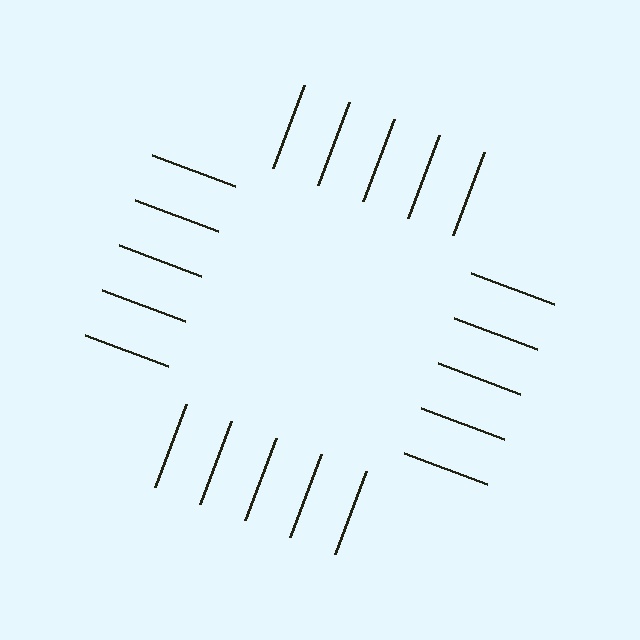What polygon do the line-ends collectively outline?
An illusory square — the line segments terminate on its edges but no continuous stroke is drawn.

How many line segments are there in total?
20 — 5 along each of the 4 edges.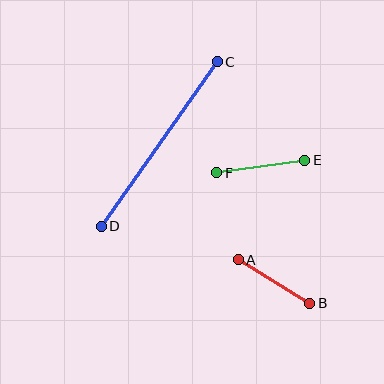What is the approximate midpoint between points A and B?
The midpoint is at approximately (274, 281) pixels.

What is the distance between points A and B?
The distance is approximately 84 pixels.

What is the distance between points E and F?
The distance is approximately 89 pixels.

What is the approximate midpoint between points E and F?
The midpoint is at approximately (261, 167) pixels.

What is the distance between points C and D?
The distance is approximately 201 pixels.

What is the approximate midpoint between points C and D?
The midpoint is at approximately (159, 144) pixels.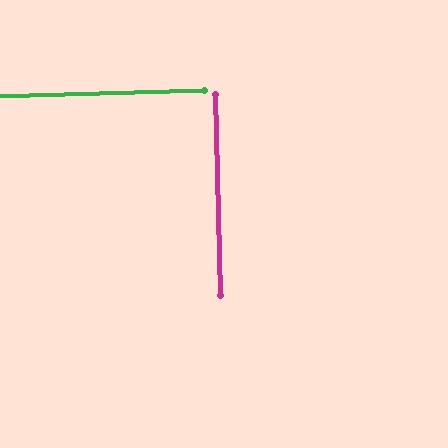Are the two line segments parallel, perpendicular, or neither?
Perpendicular — they meet at approximately 90°.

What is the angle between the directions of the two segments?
Approximately 90 degrees.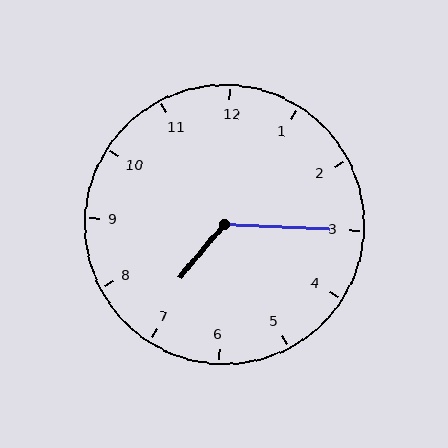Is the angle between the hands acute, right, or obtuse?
It is obtuse.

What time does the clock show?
7:15.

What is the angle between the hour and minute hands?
Approximately 128 degrees.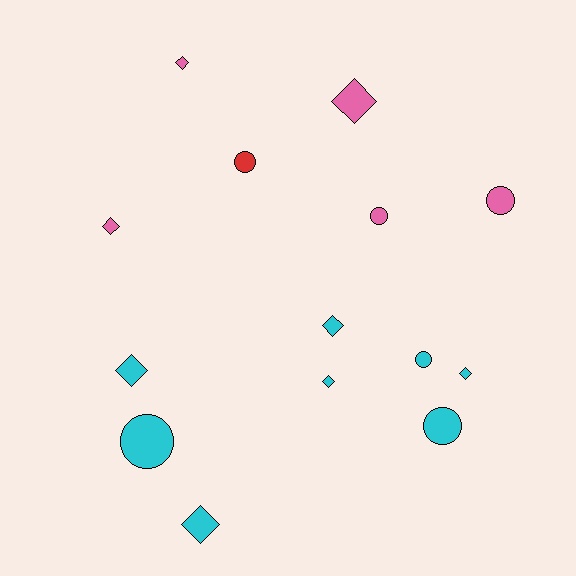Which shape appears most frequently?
Diamond, with 8 objects.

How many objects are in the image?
There are 14 objects.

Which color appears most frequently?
Cyan, with 8 objects.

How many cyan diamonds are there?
There are 5 cyan diamonds.